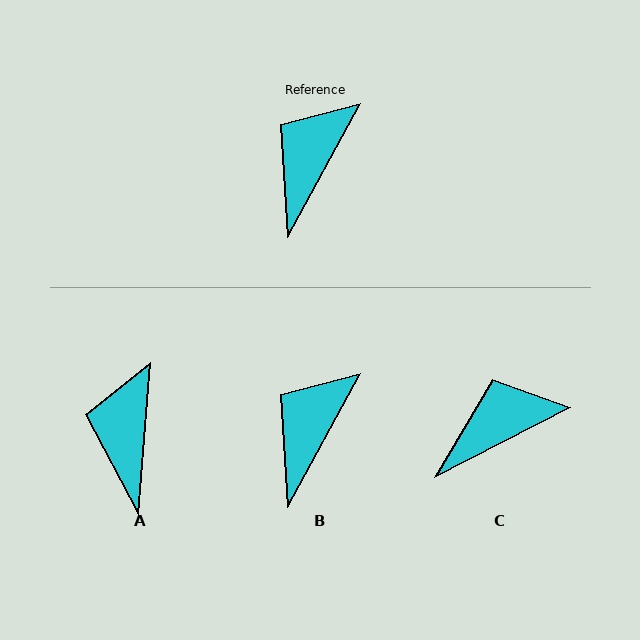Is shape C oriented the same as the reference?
No, it is off by about 34 degrees.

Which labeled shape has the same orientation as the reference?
B.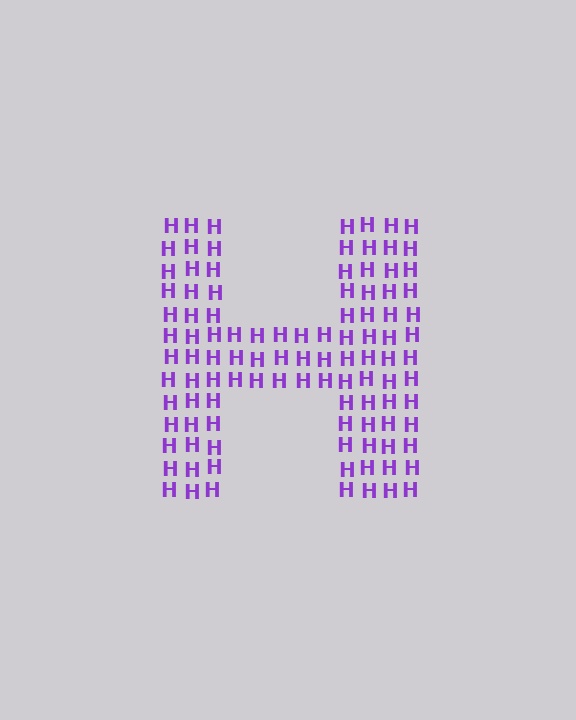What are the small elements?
The small elements are letter H's.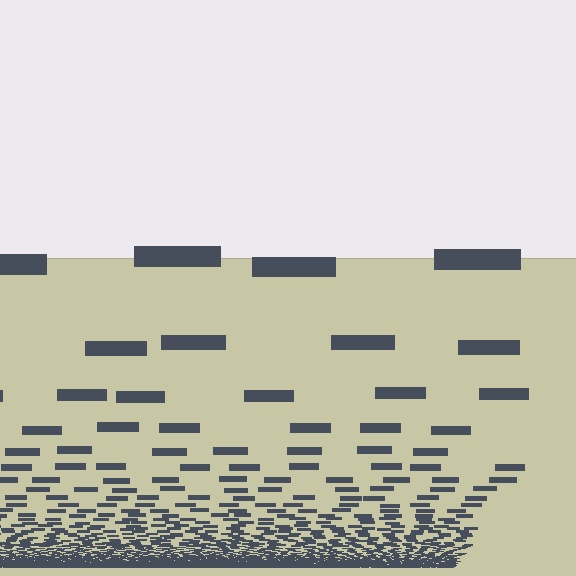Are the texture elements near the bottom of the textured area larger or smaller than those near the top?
Smaller. The gradient is inverted — elements near the bottom are smaller and denser.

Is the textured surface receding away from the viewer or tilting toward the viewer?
The surface appears to tilt toward the viewer. Texture elements get larger and sparser toward the top.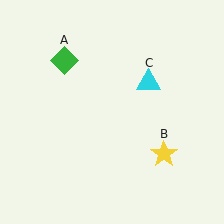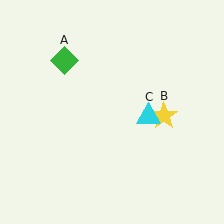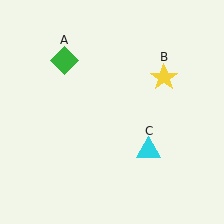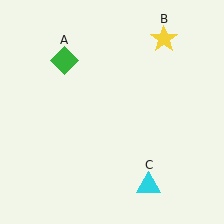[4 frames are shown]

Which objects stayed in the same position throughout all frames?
Green diamond (object A) remained stationary.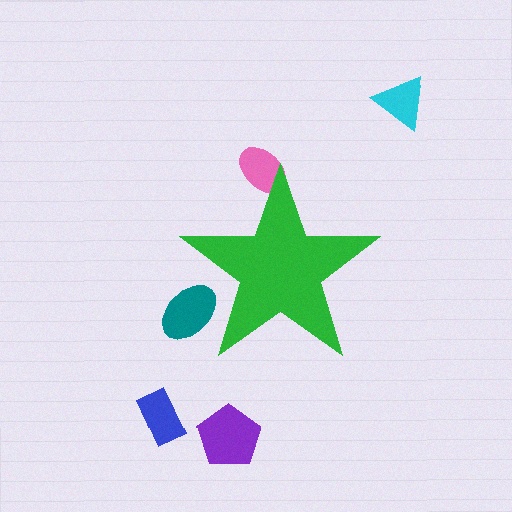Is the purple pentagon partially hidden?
No, the purple pentagon is fully visible.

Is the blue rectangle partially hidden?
No, the blue rectangle is fully visible.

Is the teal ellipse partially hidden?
Yes, the teal ellipse is partially hidden behind the green star.